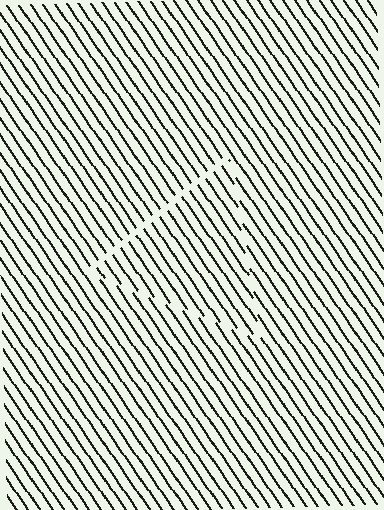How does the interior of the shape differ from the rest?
The interior of the shape contains the same grating, shifted by half a period — the contour is defined by the phase discontinuity where line-ends from the inner and outer gratings abut.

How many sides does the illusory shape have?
3 sides — the line-ends trace a triangle.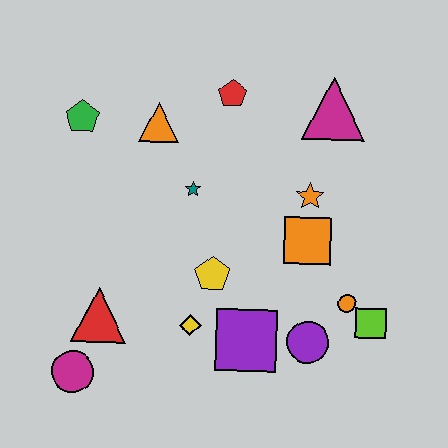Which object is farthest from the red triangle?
The magenta triangle is farthest from the red triangle.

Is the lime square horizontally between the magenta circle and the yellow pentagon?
No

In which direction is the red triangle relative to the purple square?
The red triangle is to the left of the purple square.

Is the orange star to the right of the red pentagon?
Yes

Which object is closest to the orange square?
The orange star is closest to the orange square.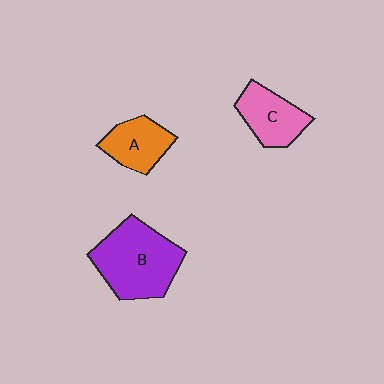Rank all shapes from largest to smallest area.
From largest to smallest: B (purple), C (pink), A (orange).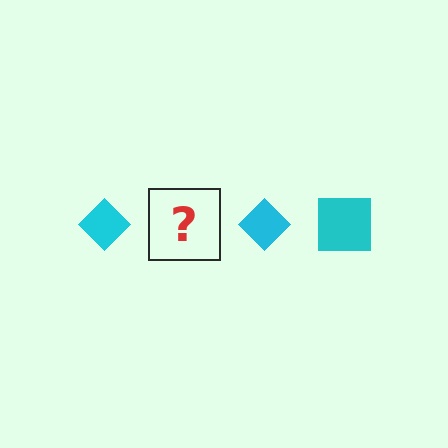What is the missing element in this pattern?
The missing element is a cyan square.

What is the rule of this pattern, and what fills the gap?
The rule is that the pattern cycles through diamond, square shapes in cyan. The gap should be filled with a cyan square.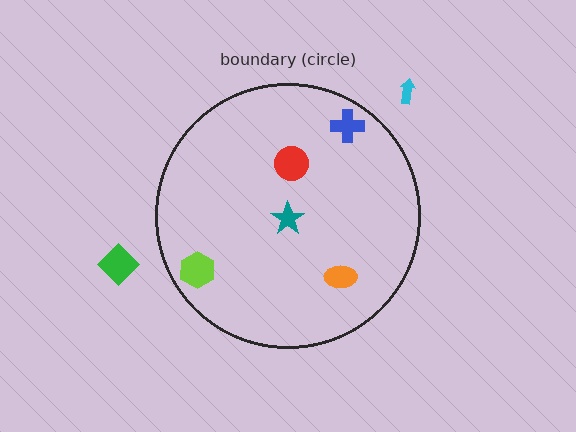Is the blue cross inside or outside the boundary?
Inside.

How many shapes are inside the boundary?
5 inside, 2 outside.